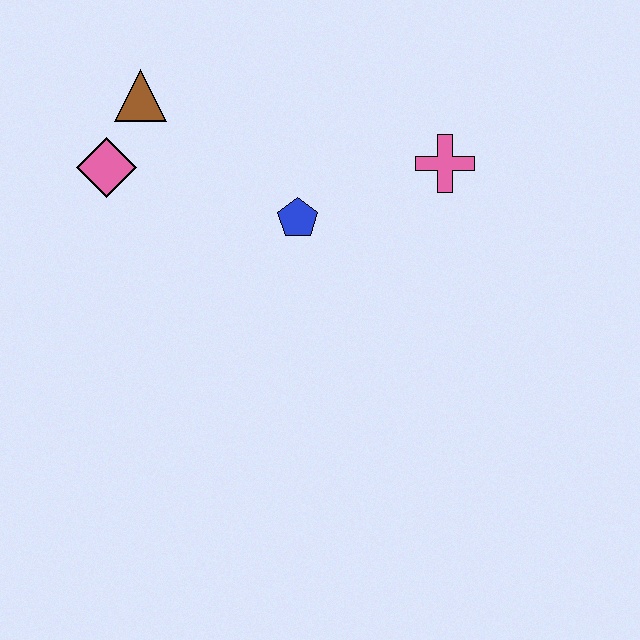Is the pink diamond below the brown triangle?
Yes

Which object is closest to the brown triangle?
The pink diamond is closest to the brown triangle.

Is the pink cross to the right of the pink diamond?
Yes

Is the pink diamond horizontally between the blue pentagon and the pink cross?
No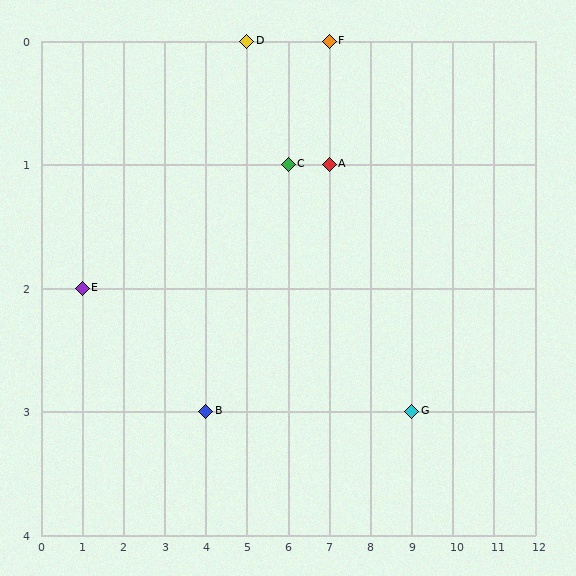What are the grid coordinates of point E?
Point E is at grid coordinates (1, 2).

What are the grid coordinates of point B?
Point B is at grid coordinates (4, 3).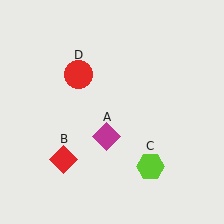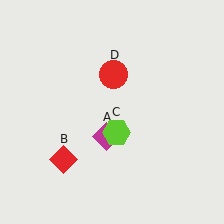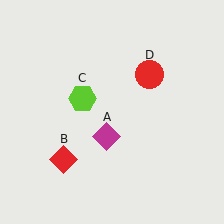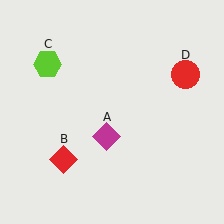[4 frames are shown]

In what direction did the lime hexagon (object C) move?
The lime hexagon (object C) moved up and to the left.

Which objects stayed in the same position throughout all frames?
Magenta diamond (object A) and red diamond (object B) remained stationary.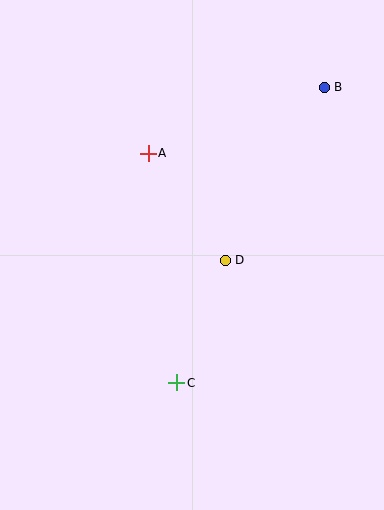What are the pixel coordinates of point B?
Point B is at (324, 87).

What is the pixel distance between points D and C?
The distance between D and C is 132 pixels.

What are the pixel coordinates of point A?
Point A is at (148, 153).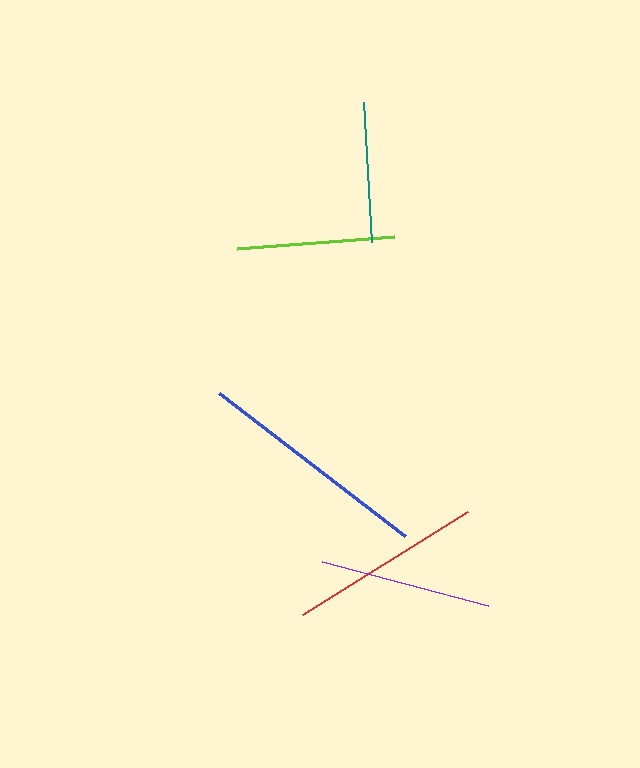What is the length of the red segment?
The red segment is approximately 194 pixels long.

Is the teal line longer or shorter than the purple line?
The purple line is longer than the teal line.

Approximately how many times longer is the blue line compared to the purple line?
The blue line is approximately 1.4 times the length of the purple line.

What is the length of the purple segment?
The purple segment is approximately 172 pixels long.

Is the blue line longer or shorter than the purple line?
The blue line is longer than the purple line.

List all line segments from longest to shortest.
From longest to shortest: blue, red, purple, lime, teal.